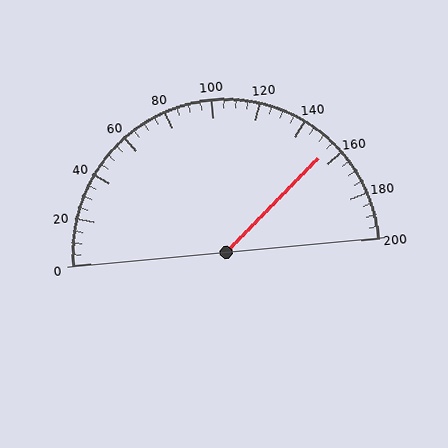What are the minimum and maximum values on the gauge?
The gauge ranges from 0 to 200.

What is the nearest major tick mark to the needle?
The nearest major tick mark is 160.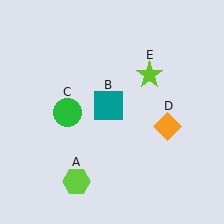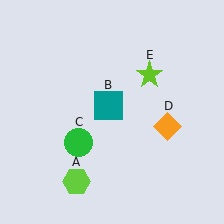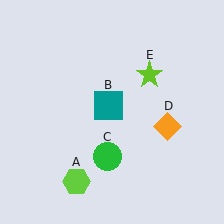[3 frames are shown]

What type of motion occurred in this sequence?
The green circle (object C) rotated counterclockwise around the center of the scene.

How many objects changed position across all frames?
1 object changed position: green circle (object C).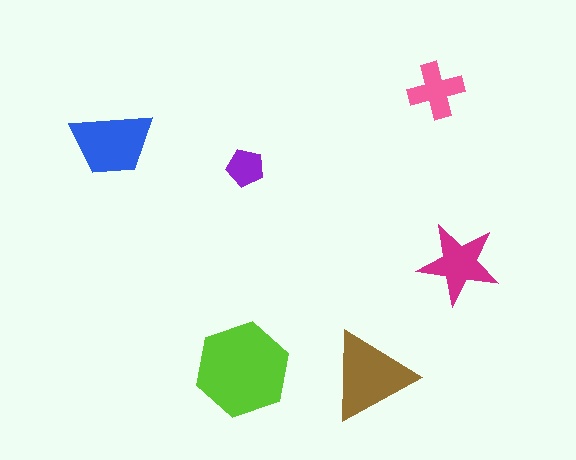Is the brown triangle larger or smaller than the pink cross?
Larger.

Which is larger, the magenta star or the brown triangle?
The brown triangle.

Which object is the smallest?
The purple pentagon.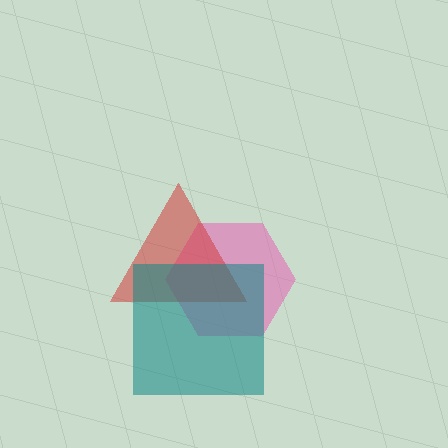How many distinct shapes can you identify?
There are 3 distinct shapes: a pink hexagon, a red triangle, a teal square.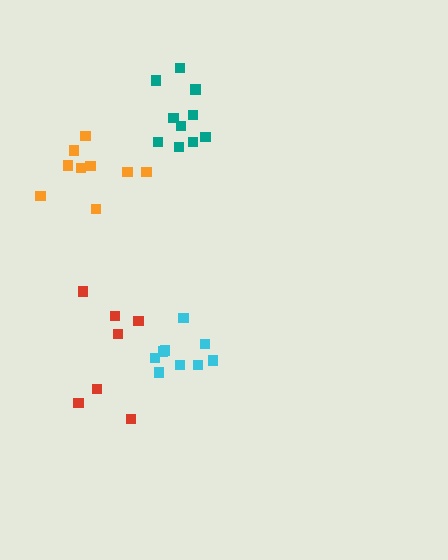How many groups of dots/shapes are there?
There are 4 groups.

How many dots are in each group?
Group 1: 7 dots, Group 2: 9 dots, Group 3: 10 dots, Group 4: 9 dots (35 total).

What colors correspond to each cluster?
The clusters are colored: red, orange, teal, cyan.